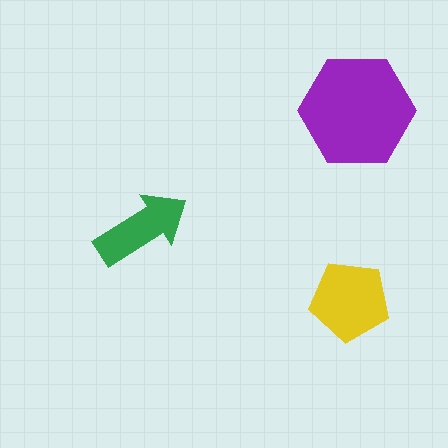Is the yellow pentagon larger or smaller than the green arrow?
Larger.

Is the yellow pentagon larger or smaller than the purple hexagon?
Smaller.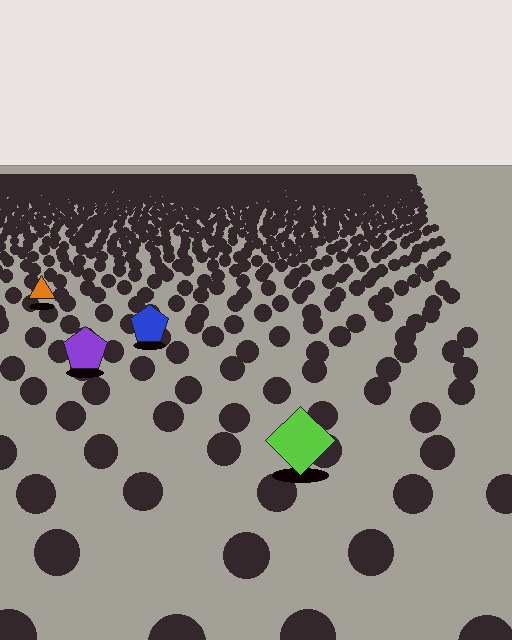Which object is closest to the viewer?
The lime diamond is closest. The texture marks near it are larger and more spread out.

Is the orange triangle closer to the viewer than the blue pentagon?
No. The blue pentagon is closer — you can tell from the texture gradient: the ground texture is coarser near it.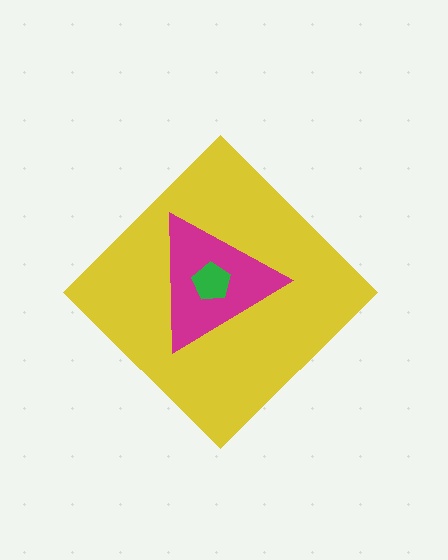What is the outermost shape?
The yellow diamond.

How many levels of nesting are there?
3.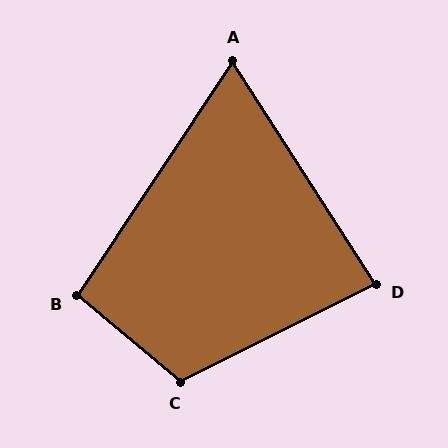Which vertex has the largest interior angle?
C, at approximately 114 degrees.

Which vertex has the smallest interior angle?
A, at approximately 66 degrees.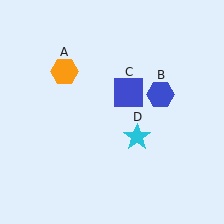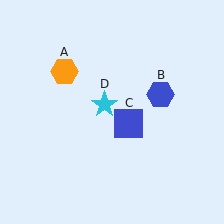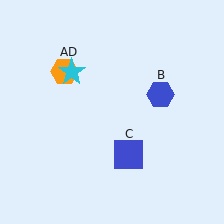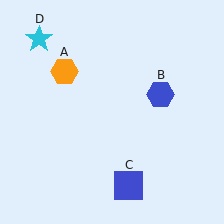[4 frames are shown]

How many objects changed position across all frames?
2 objects changed position: blue square (object C), cyan star (object D).